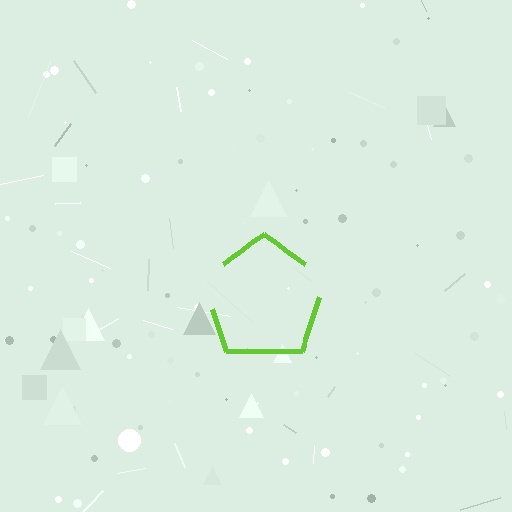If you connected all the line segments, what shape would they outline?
They would outline a pentagon.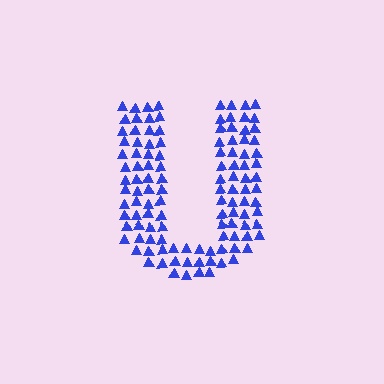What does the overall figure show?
The overall figure shows the letter U.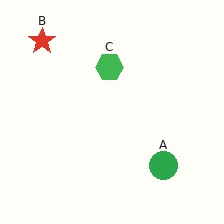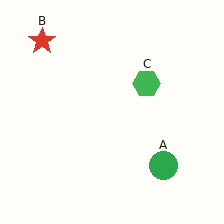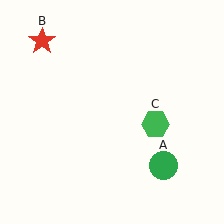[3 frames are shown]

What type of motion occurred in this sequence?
The green hexagon (object C) rotated clockwise around the center of the scene.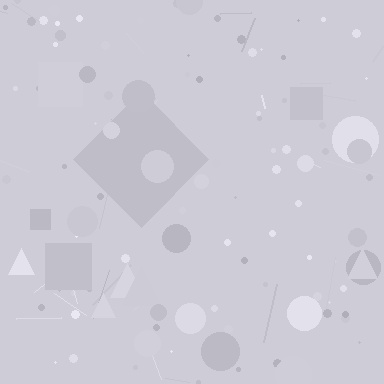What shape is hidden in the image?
A diamond is hidden in the image.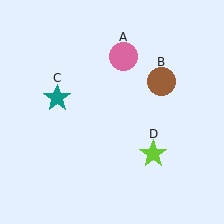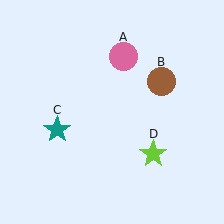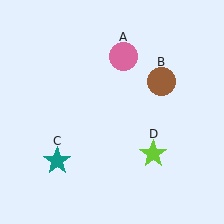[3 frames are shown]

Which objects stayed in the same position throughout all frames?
Pink circle (object A) and brown circle (object B) and lime star (object D) remained stationary.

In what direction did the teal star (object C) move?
The teal star (object C) moved down.